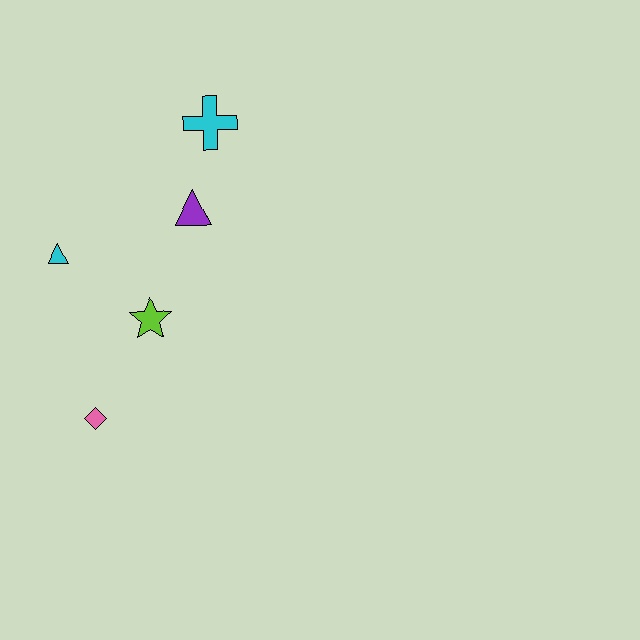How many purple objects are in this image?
There is 1 purple object.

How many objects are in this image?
There are 5 objects.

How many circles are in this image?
There are no circles.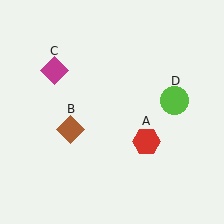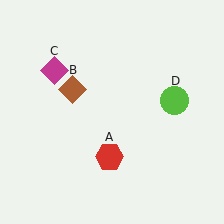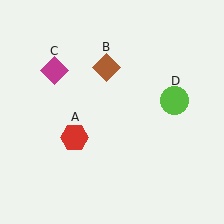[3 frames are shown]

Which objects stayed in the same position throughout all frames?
Magenta diamond (object C) and lime circle (object D) remained stationary.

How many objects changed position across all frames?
2 objects changed position: red hexagon (object A), brown diamond (object B).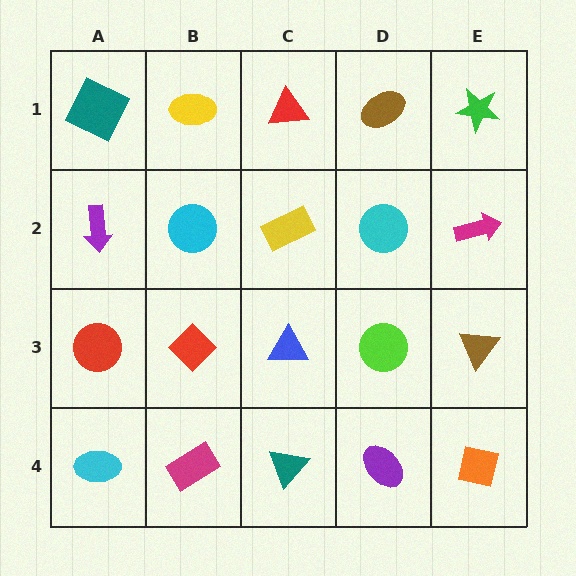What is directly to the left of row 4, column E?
A purple ellipse.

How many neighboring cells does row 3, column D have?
4.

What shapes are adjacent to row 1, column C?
A yellow rectangle (row 2, column C), a yellow ellipse (row 1, column B), a brown ellipse (row 1, column D).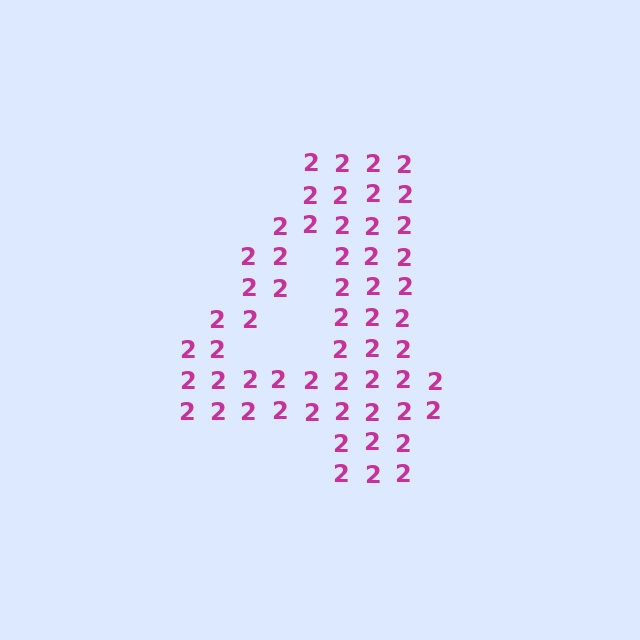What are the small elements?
The small elements are digit 2's.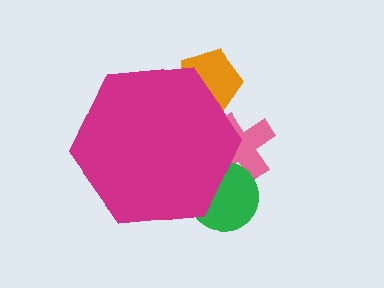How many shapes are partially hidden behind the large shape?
3 shapes are partially hidden.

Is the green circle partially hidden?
Yes, the green circle is partially hidden behind the magenta hexagon.